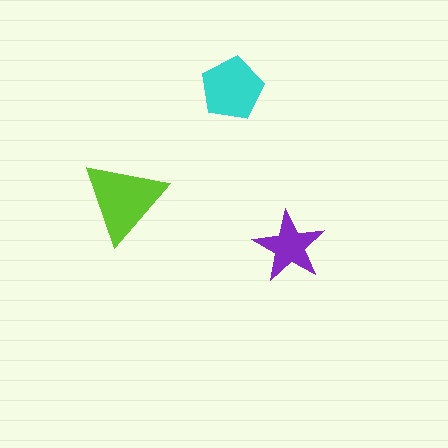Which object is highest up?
The cyan pentagon is topmost.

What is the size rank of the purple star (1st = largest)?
3rd.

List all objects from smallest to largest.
The purple star, the cyan pentagon, the lime triangle.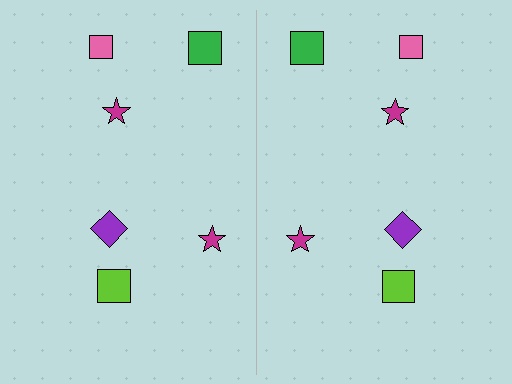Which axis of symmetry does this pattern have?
The pattern has a vertical axis of symmetry running through the center of the image.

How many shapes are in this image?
There are 12 shapes in this image.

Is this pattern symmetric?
Yes, this pattern has bilateral (reflection) symmetry.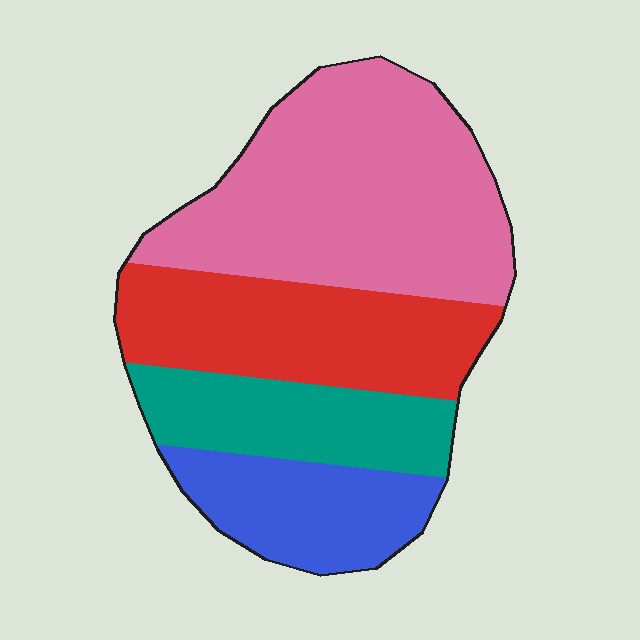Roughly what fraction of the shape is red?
Red covers about 25% of the shape.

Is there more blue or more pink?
Pink.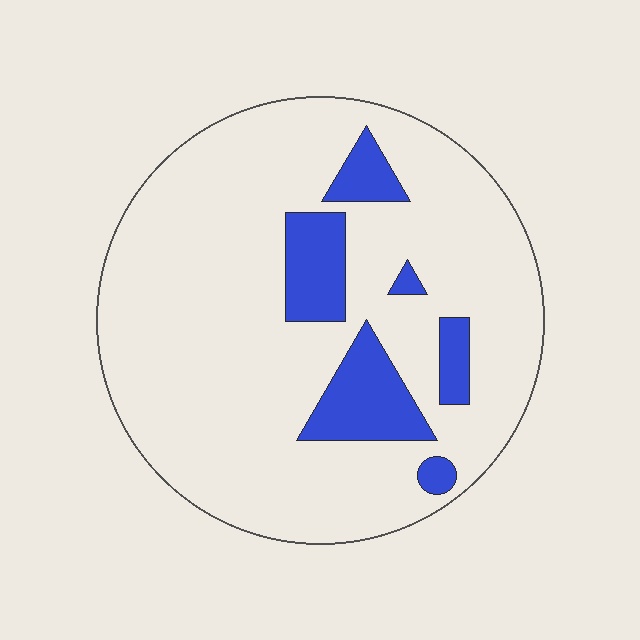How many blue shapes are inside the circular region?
6.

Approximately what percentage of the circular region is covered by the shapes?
Approximately 15%.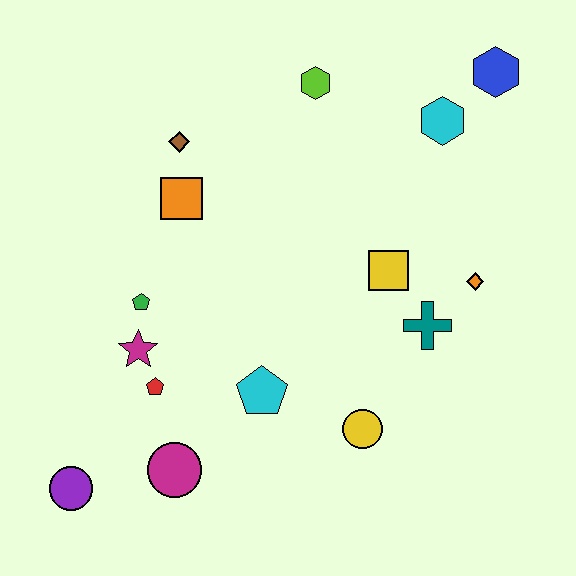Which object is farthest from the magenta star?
The blue hexagon is farthest from the magenta star.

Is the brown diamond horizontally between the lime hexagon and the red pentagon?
Yes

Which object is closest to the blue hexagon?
The cyan hexagon is closest to the blue hexagon.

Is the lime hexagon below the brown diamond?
No